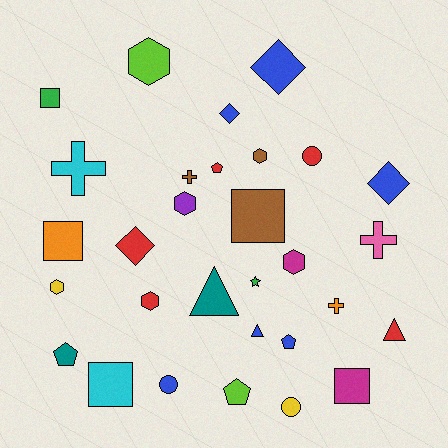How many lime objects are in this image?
There are 2 lime objects.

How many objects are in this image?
There are 30 objects.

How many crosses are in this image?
There are 4 crosses.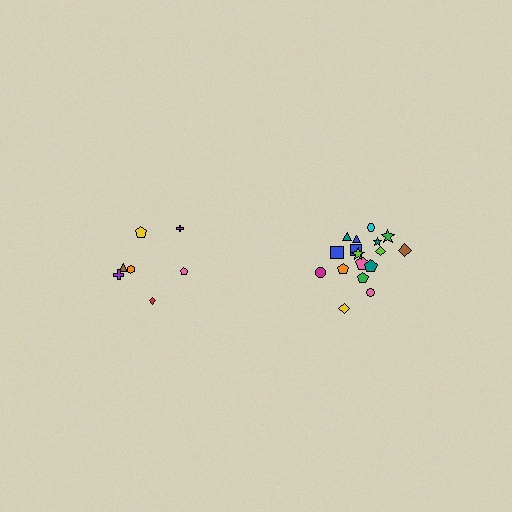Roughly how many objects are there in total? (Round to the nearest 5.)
Roughly 25 objects in total.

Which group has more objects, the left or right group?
The right group.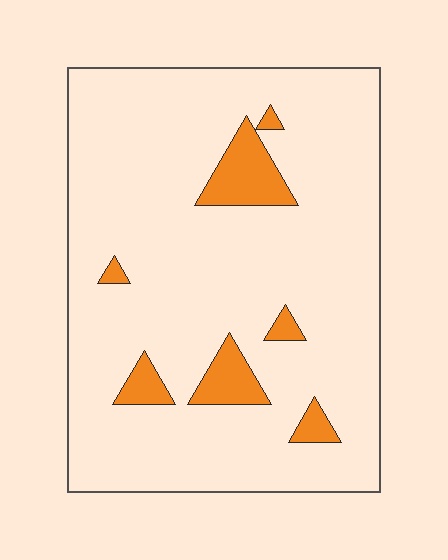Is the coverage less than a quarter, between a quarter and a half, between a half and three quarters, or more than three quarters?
Less than a quarter.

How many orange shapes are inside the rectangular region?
7.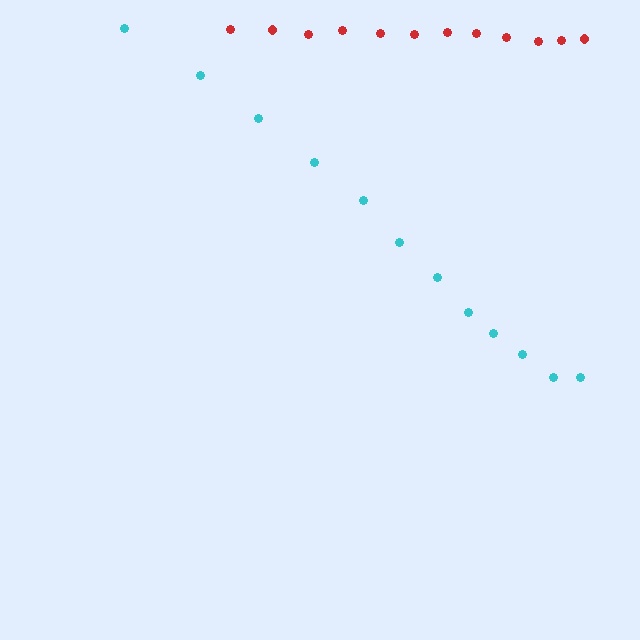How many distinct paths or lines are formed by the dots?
There are 2 distinct paths.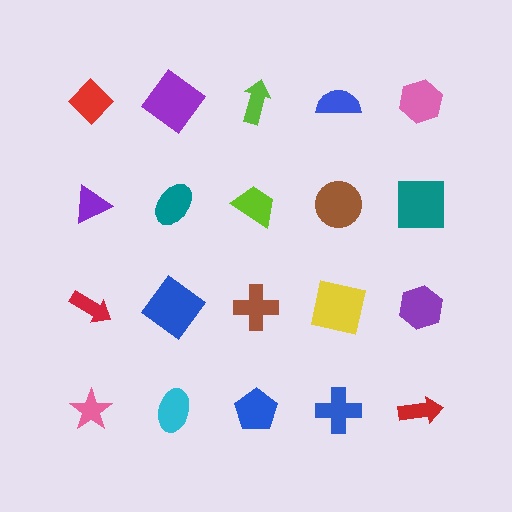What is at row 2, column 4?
A brown circle.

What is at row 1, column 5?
A pink hexagon.